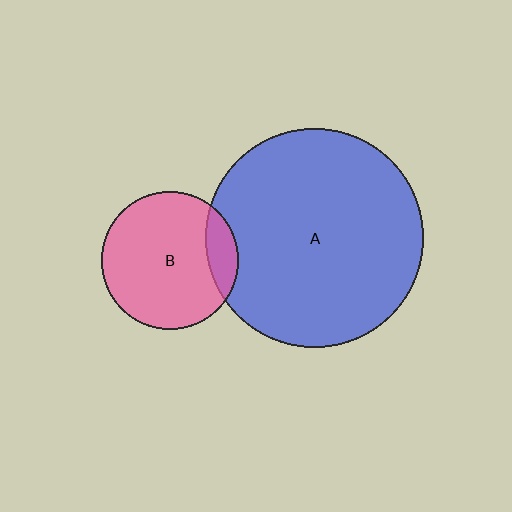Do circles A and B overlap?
Yes.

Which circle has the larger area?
Circle A (blue).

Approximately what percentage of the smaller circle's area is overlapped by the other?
Approximately 15%.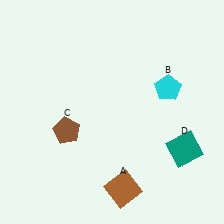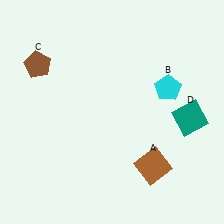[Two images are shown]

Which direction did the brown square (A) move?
The brown square (A) moved right.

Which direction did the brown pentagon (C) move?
The brown pentagon (C) moved up.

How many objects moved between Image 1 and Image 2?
3 objects moved between the two images.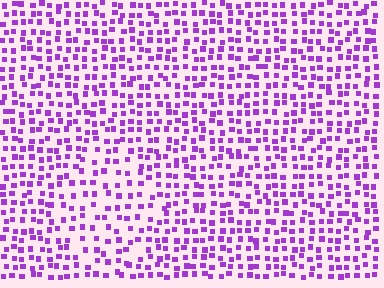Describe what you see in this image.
The image contains small purple elements arranged at two different densities. A diamond-shaped region is visible where the elements are less densely packed than the surrounding area.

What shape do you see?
I see a diamond.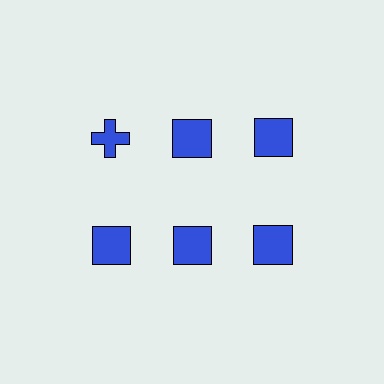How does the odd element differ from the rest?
It has a different shape: cross instead of square.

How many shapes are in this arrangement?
There are 6 shapes arranged in a grid pattern.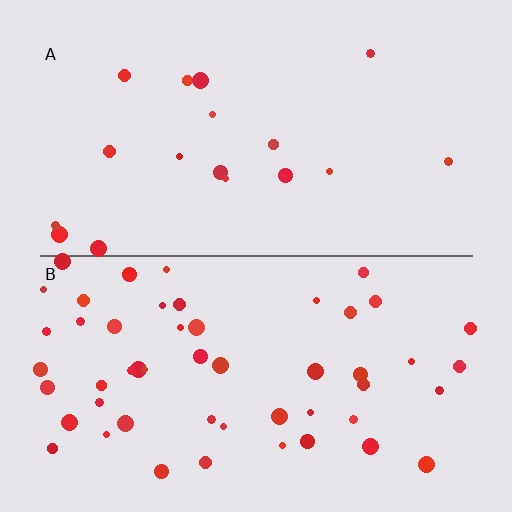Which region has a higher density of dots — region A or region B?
B (the bottom).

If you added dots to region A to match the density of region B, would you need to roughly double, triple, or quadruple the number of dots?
Approximately triple.